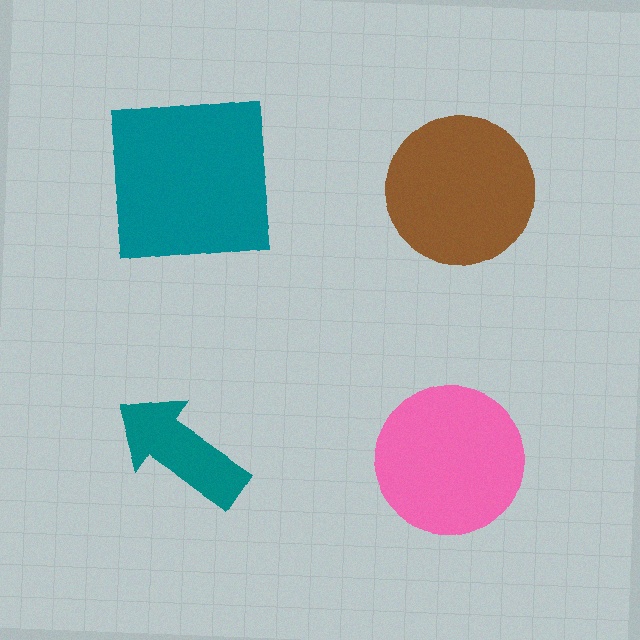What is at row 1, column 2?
A brown circle.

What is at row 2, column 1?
A teal arrow.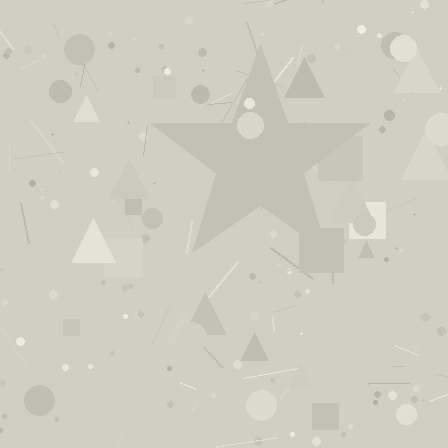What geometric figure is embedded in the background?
A star is embedded in the background.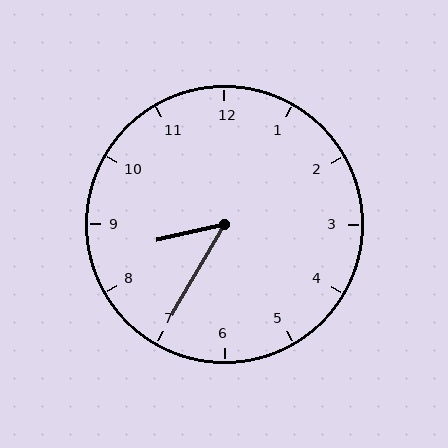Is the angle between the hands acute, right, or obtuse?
It is acute.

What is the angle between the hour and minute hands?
Approximately 48 degrees.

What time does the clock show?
8:35.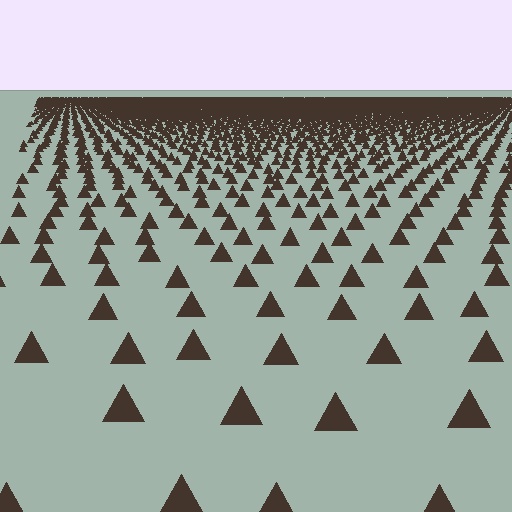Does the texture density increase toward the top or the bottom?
Density increases toward the top.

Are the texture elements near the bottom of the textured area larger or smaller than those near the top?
Larger. Near the bottom, elements are closer to the viewer and appear at a bigger on-screen size.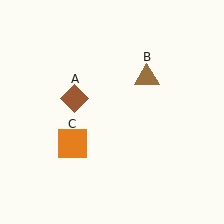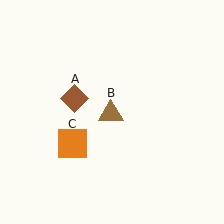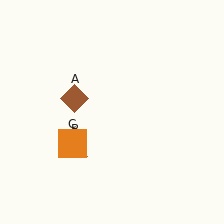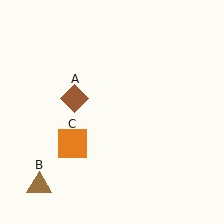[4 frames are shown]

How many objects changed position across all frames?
1 object changed position: brown triangle (object B).